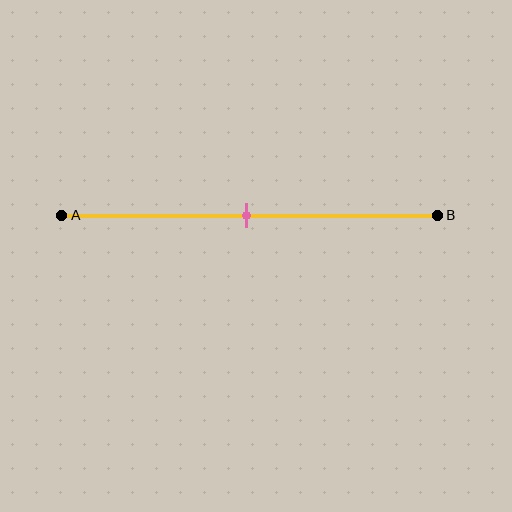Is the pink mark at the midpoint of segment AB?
Yes, the mark is approximately at the midpoint.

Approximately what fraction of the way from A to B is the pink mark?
The pink mark is approximately 50% of the way from A to B.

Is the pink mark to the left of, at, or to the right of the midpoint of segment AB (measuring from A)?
The pink mark is approximately at the midpoint of segment AB.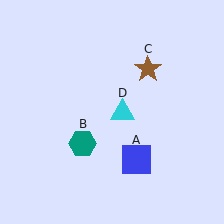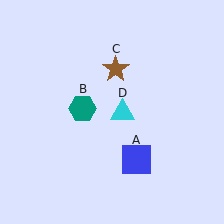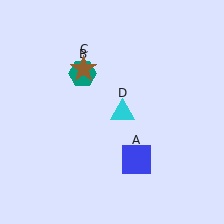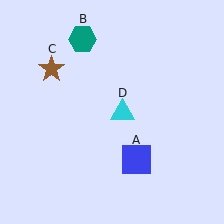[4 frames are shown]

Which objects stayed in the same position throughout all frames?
Blue square (object A) and cyan triangle (object D) remained stationary.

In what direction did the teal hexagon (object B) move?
The teal hexagon (object B) moved up.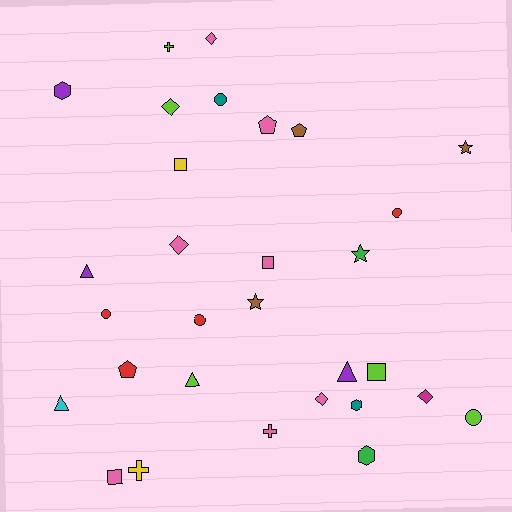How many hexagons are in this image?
There are 3 hexagons.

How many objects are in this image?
There are 30 objects.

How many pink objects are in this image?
There are 7 pink objects.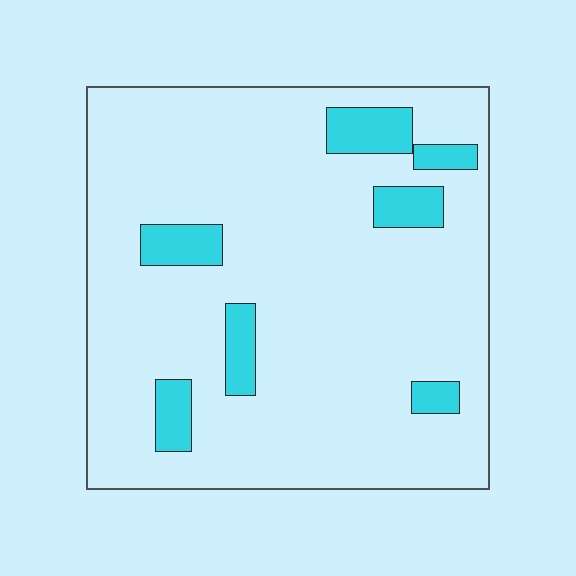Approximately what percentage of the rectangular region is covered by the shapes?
Approximately 10%.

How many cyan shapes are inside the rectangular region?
7.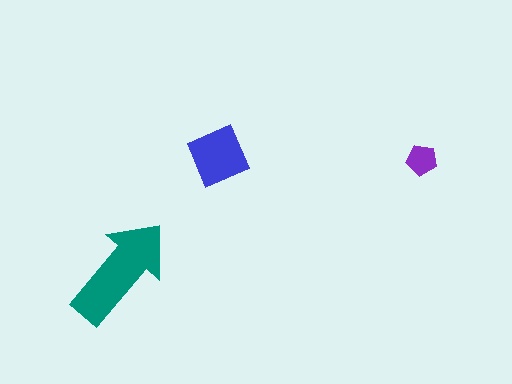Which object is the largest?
The teal arrow.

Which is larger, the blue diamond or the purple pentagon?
The blue diamond.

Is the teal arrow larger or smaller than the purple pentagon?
Larger.